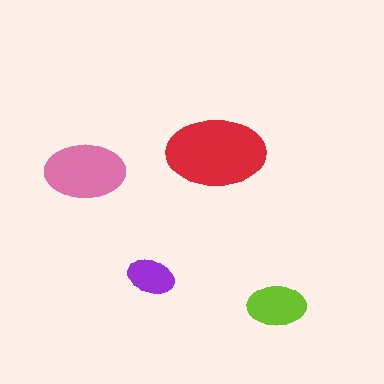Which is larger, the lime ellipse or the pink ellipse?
The pink one.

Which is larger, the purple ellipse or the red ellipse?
The red one.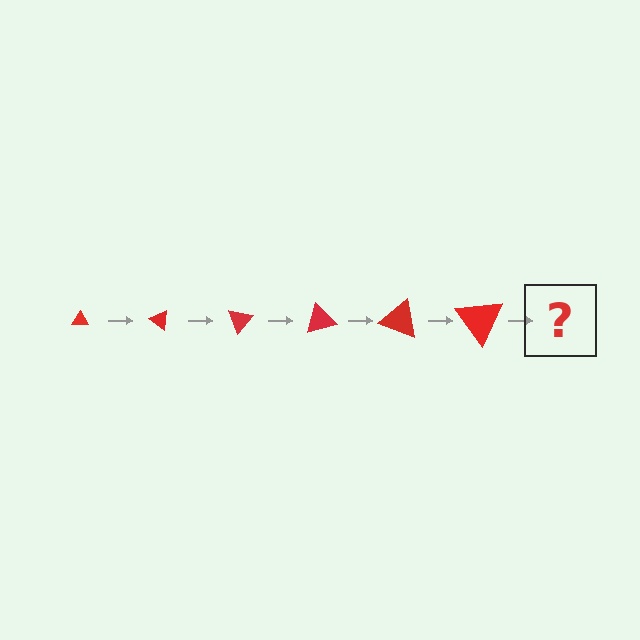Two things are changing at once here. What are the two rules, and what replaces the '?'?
The two rules are that the triangle grows larger each step and it rotates 35 degrees each step. The '?' should be a triangle, larger than the previous one and rotated 210 degrees from the start.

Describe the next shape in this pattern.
It should be a triangle, larger than the previous one and rotated 210 degrees from the start.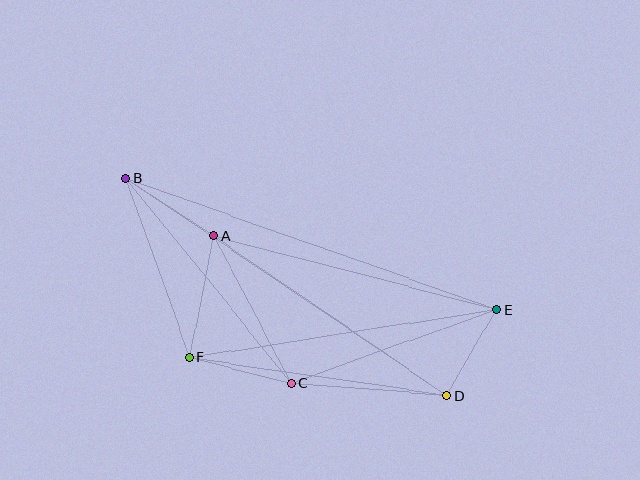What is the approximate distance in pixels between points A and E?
The distance between A and E is approximately 292 pixels.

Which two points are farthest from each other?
Points B and E are farthest from each other.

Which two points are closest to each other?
Points D and E are closest to each other.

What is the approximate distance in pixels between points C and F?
The distance between C and F is approximately 105 pixels.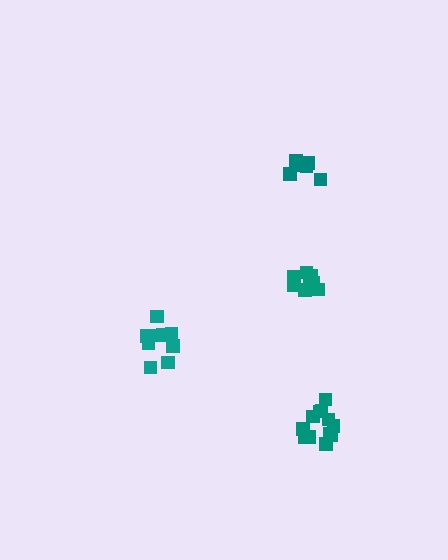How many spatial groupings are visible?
There are 4 spatial groupings.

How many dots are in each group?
Group 1: 8 dots, Group 2: 9 dots, Group 3: 6 dots, Group 4: 12 dots (35 total).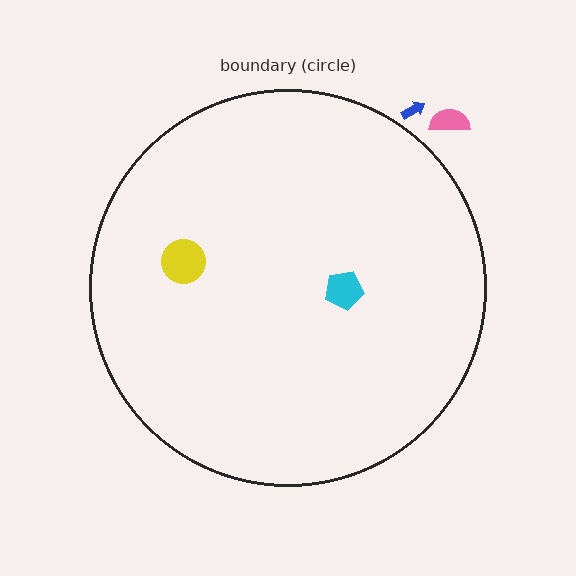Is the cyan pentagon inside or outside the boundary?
Inside.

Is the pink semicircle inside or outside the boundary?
Outside.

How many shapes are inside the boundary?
2 inside, 2 outside.